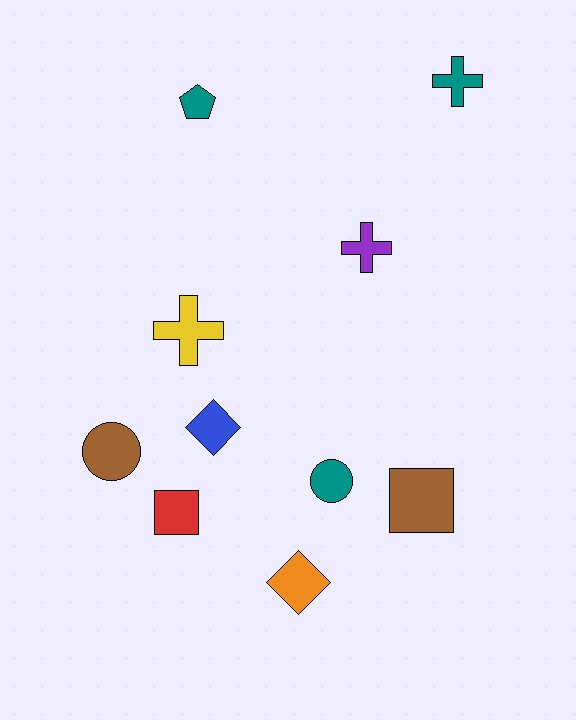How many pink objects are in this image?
There are no pink objects.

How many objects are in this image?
There are 10 objects.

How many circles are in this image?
There are 2 circles.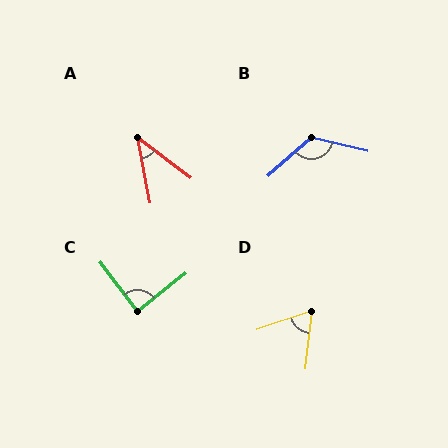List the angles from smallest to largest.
A (42°), D (64°), C (89°), B (125°).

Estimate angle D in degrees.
Approximately 64 degrees.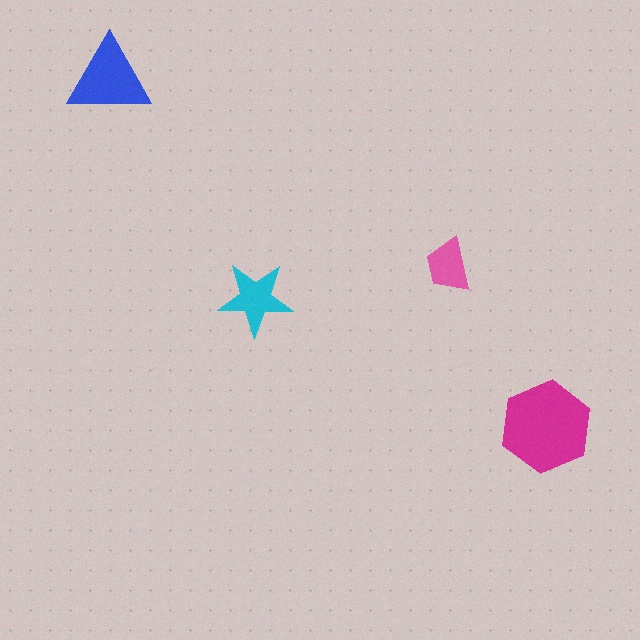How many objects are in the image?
There are 4 objects in the image.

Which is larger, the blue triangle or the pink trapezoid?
The blue triangle.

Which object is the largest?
The magenta hexagon.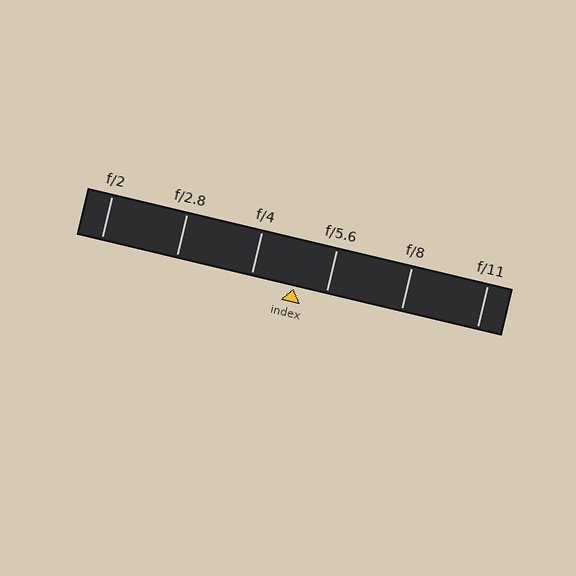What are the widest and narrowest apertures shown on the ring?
The widest aperture shown is f/2 and the narrowest is f/11.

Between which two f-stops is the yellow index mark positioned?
The index mark is between f/4 and f/5.6.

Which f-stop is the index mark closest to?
The index mark is closest to f/5.6.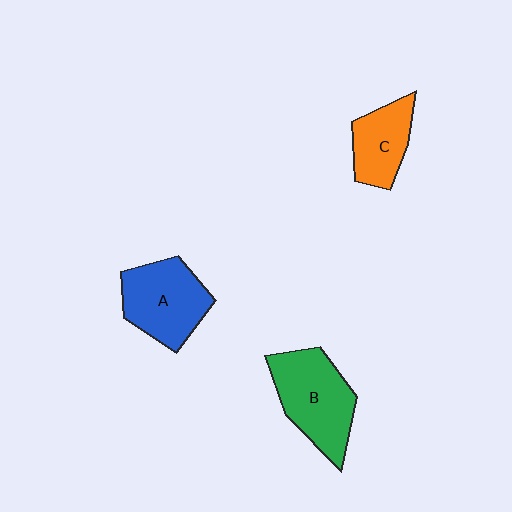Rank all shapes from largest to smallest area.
From largest to smallest: B (green), A (blue), C (orange).